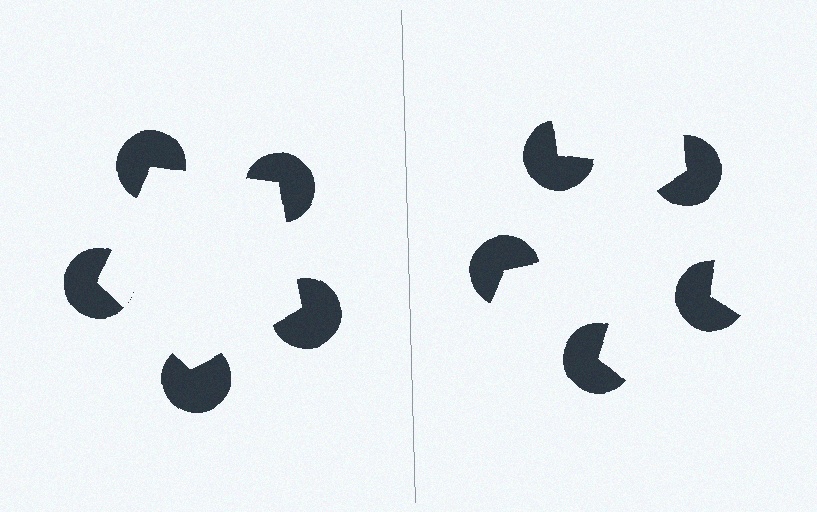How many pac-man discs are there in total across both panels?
10 — 5 on each side.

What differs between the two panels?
The pac-man discs are positioned identically on both sides; only the wedge orientations differ. On the left they align to a pentagon; on the right they are misaligned.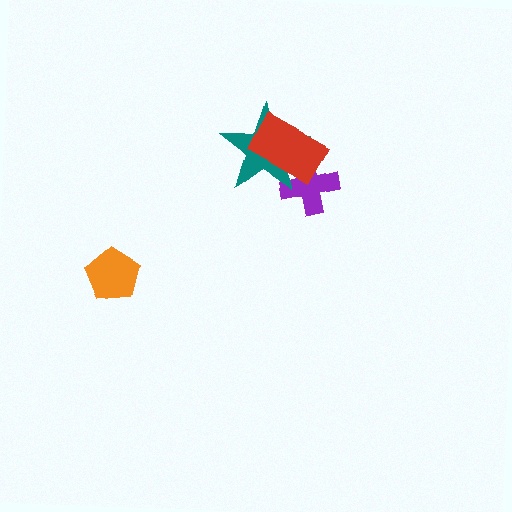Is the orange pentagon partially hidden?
No, no other shape covers it.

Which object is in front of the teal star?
The red rectangle is in front of the teal star.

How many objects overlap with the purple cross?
2 objects overlap with the purple cross.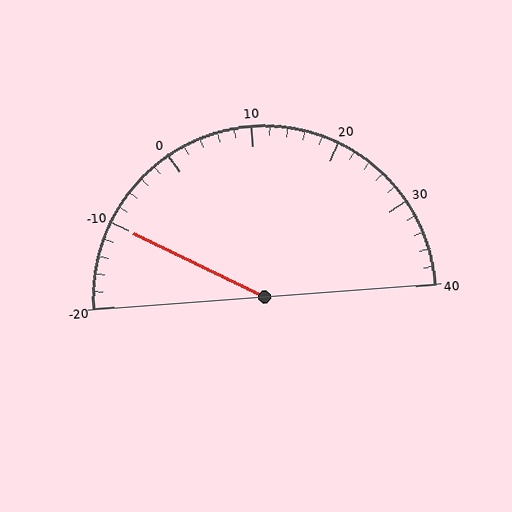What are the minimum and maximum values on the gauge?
The gauge ranges from -20 to 40.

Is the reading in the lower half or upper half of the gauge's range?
The reading is in the lower half of the range (-20 to 40).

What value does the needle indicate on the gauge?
The needle indicates approximately -10.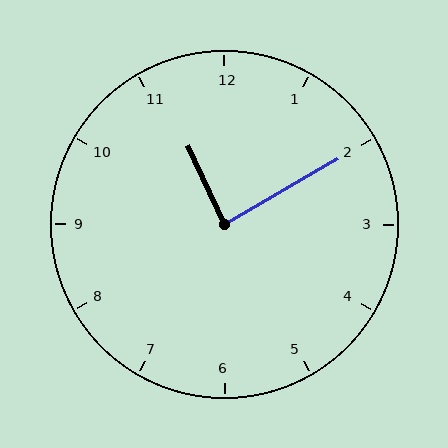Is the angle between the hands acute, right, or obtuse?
It is right.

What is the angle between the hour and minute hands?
Approximately 85 degrees.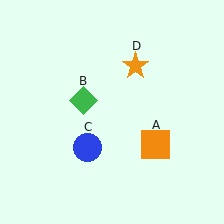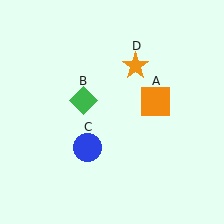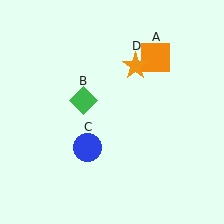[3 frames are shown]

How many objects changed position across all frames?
1 object changed position: orange square (object A).